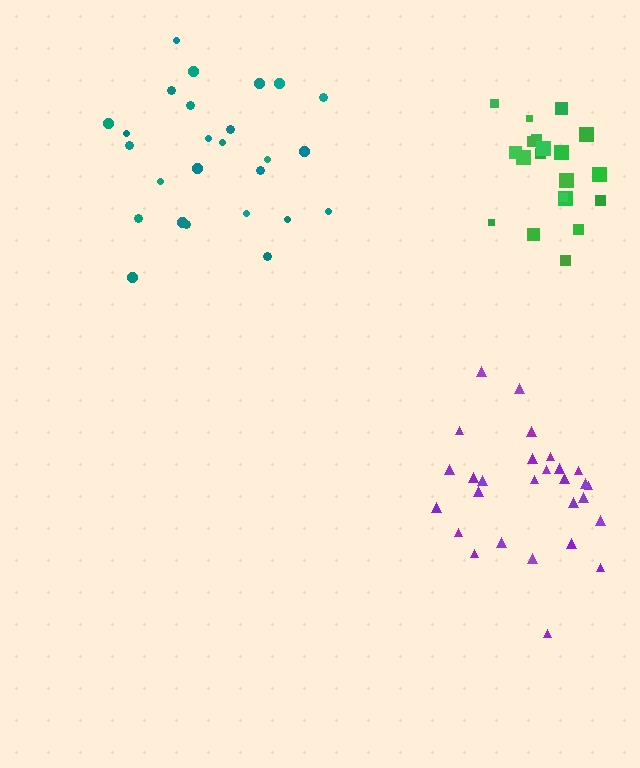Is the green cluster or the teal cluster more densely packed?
Green.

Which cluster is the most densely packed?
Green.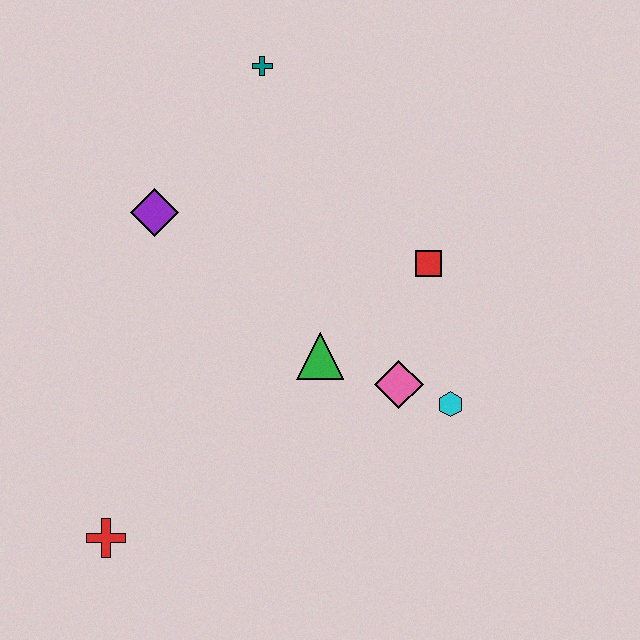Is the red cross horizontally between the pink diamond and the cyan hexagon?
No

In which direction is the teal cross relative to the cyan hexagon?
The teal cross is above the cyan hexagon.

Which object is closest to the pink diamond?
The cyan hexagon is closest to the pink diamond.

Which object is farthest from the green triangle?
The teal cross is farthest from the green triangle.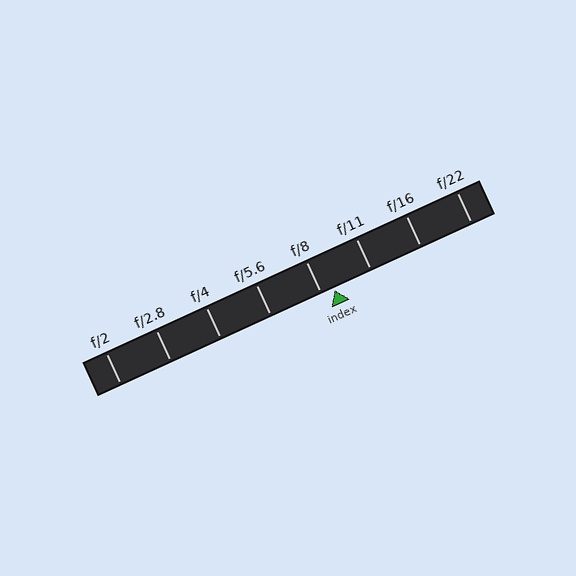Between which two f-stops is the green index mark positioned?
The index mark is between f/8 and f/11.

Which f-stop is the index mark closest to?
The index mark is closest to f/8.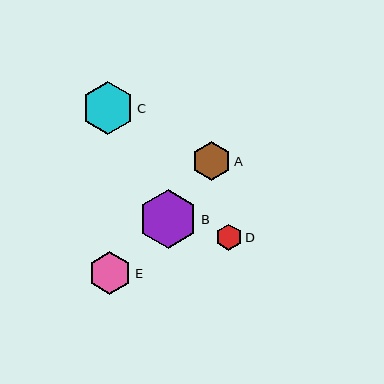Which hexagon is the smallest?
Hexagon D is the smallest with a size of approximately 26 pixels.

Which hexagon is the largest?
Hexagon B is the largest with a size of approximately 59 pixels.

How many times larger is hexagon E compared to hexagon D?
Hexagon E is approximately 1.7 times the size of hexagon D.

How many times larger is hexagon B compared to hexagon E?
Hexagon B is approximately 1.4 times the size of hexagon E.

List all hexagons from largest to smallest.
From largest to smallest: B, C, E, A, D.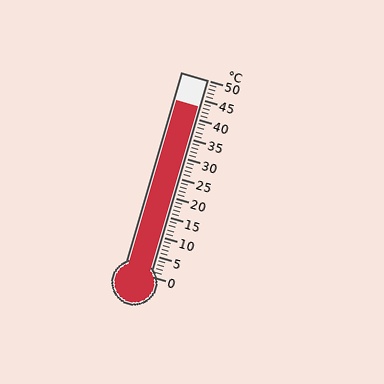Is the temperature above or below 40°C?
The temperature is above 40°C.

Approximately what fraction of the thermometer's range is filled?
The thermometer is filled to approximately 85% of its range.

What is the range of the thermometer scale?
The thermometer scale ranges from 0°C to 50°C.